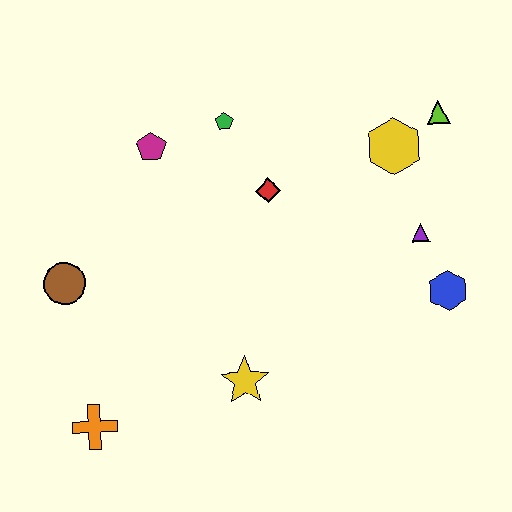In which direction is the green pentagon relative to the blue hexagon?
The green pentagon is to the left of the blue hexagon.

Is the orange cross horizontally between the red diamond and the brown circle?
Yes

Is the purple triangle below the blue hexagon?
No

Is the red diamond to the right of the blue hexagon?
No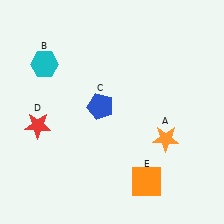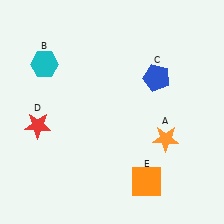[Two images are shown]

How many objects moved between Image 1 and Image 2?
1 object moved between the two images.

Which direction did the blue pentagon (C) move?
The blue pentagon (C) moved right.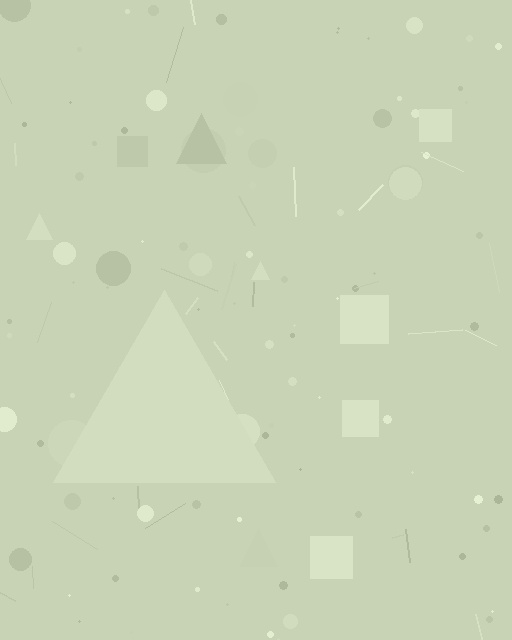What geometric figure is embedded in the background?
A triangle is embedded in the background.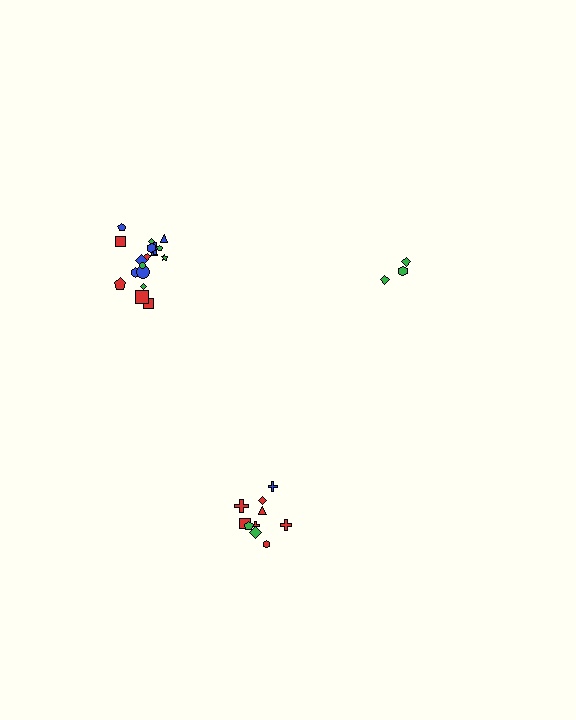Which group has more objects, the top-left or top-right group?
The top-left group.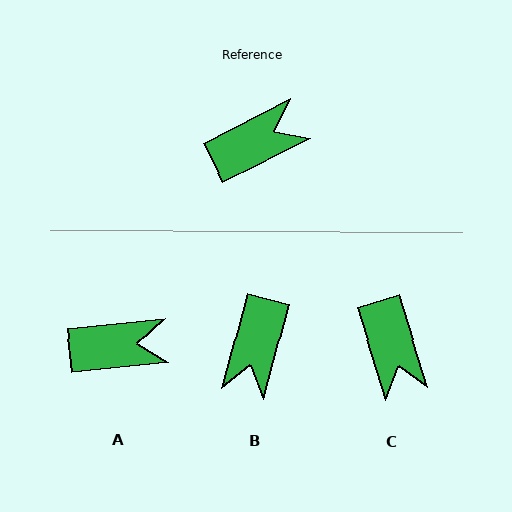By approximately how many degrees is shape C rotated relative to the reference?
Approximately 100 degrees clockwise.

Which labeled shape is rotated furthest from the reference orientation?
B, about 132 degrees away.